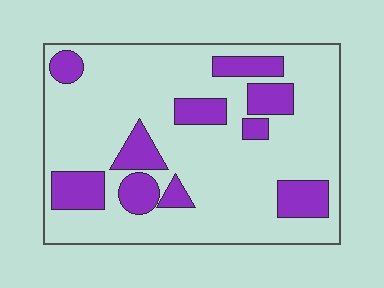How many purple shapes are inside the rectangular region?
10.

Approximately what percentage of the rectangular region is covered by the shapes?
Approximately 25%.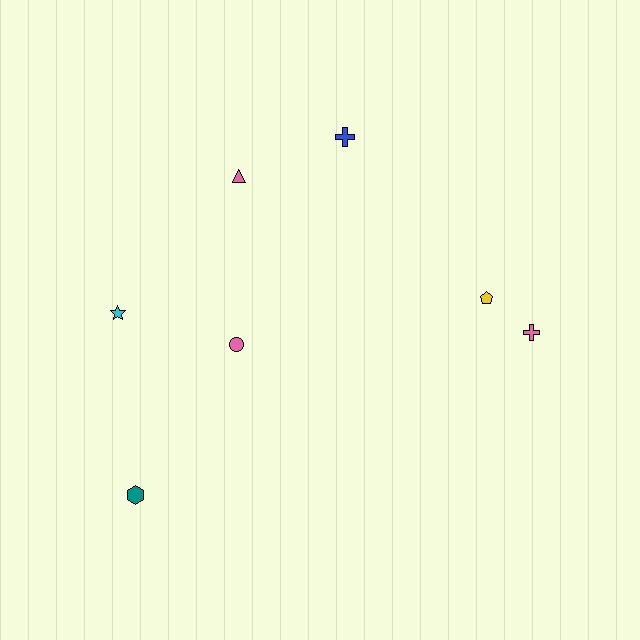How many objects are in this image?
There are 7 objects.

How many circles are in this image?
There is 1 circle.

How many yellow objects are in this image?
There is 1 yellow object.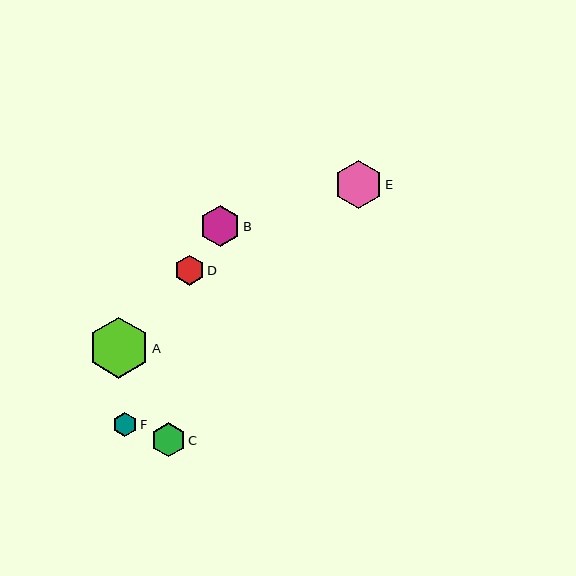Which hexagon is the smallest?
Hexagon F is the smallest with a size of approximately 24 pixels.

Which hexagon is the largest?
Hexagon A is the largest with a size of approximately 61 pixels.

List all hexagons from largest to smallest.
From largest to smallest: A, E, B, C, D, F.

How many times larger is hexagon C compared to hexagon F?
Hexagon C is approximately 1.4 times the size of hexagon F.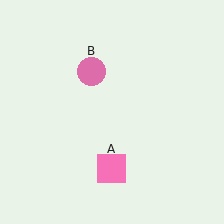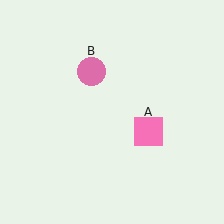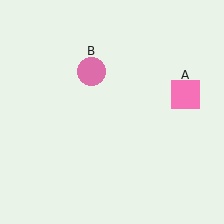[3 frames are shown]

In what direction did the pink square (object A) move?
The pink square (object A) moved up and to the right.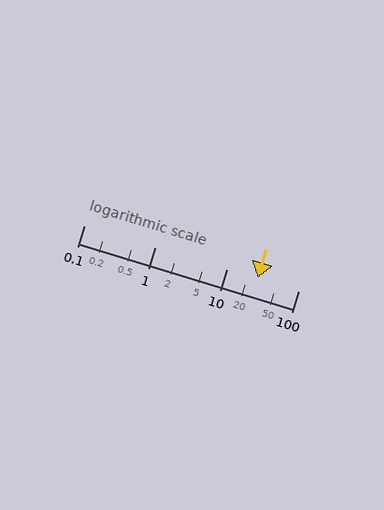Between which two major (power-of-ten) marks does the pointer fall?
The pointer is between 10 and 100.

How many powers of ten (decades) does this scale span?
The scale spans 3 decades, from 0.1 to 100.